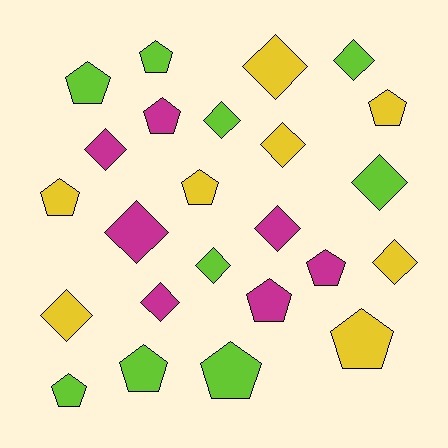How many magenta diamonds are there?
There are 4 magenta diamonds.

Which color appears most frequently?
Lime, with 9 objects.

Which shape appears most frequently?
Diamond, with 12 objects.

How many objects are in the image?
There are 24 objects.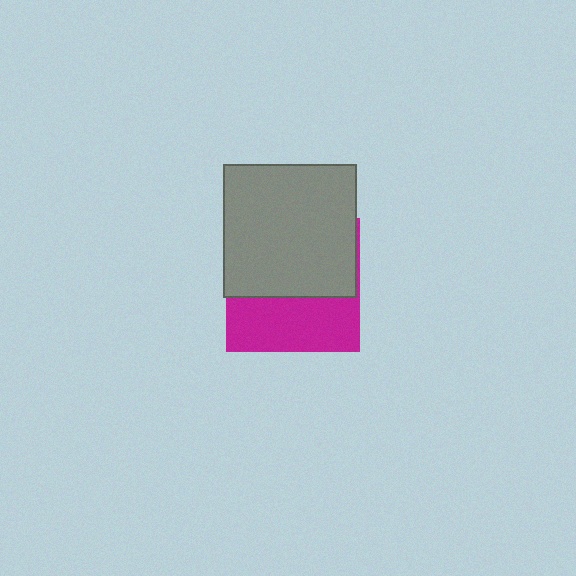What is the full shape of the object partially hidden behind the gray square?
The partially hidden object is a magenta square.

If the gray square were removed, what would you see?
You would see the complete magenta square.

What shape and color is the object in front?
The object in front is a gray square.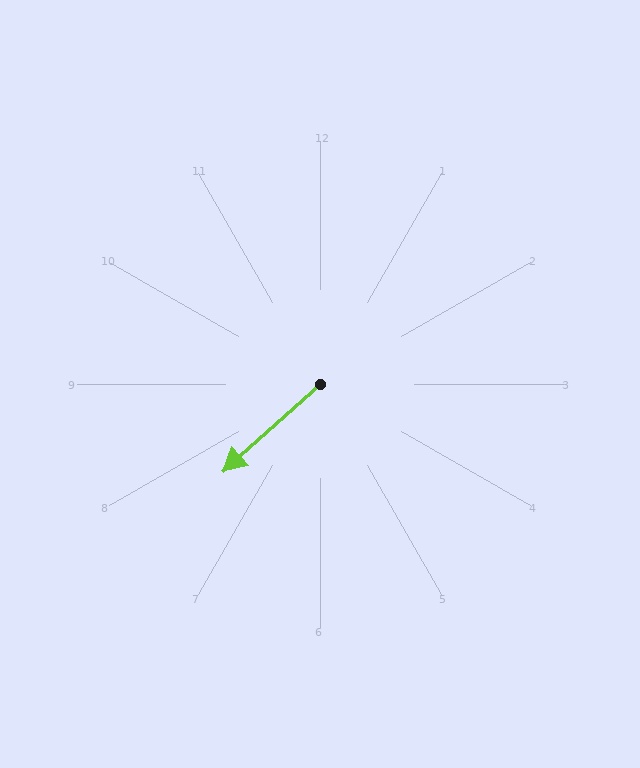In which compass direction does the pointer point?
Southwest.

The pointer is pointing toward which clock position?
Roughly 8 o'clock.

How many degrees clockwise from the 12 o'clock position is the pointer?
Approximately 228 degrees.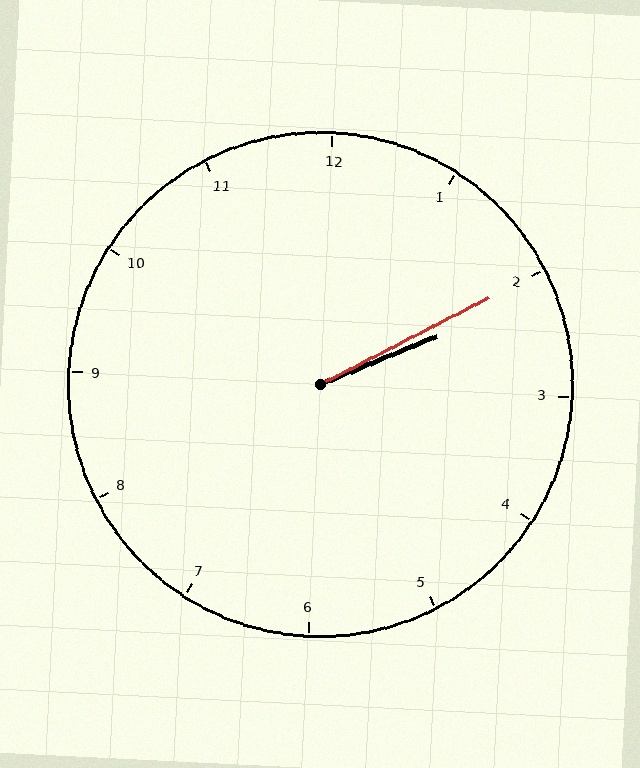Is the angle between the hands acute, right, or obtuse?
It is acute.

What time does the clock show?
2:10.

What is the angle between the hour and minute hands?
Approximately 5 degrees.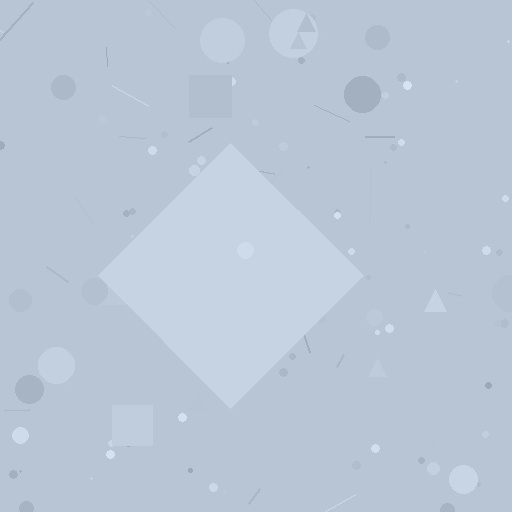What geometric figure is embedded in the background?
A diamond is embedded in the background.